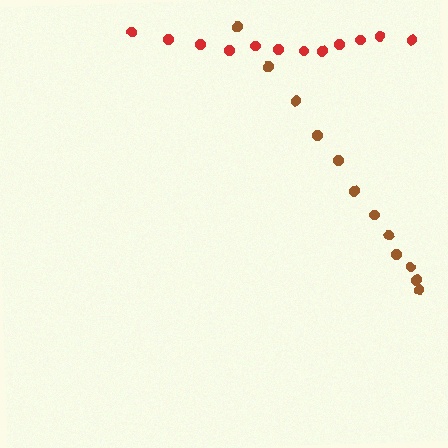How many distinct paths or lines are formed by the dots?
There are 2 distinct paths.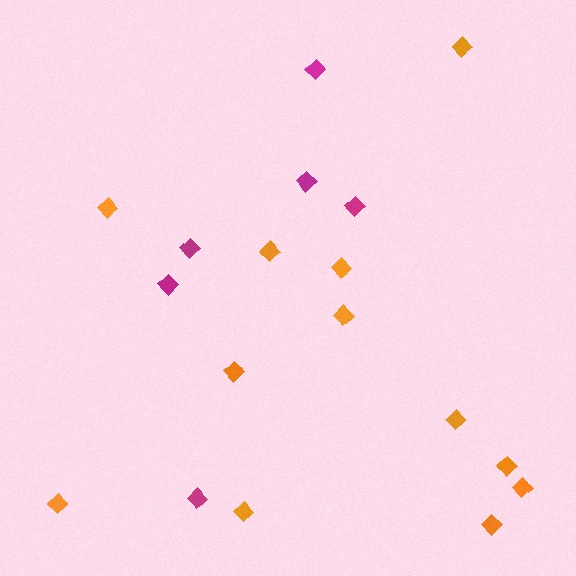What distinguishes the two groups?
There are 2 groups: one group of magenta diamonds (6) and one group of orange diamonds (12).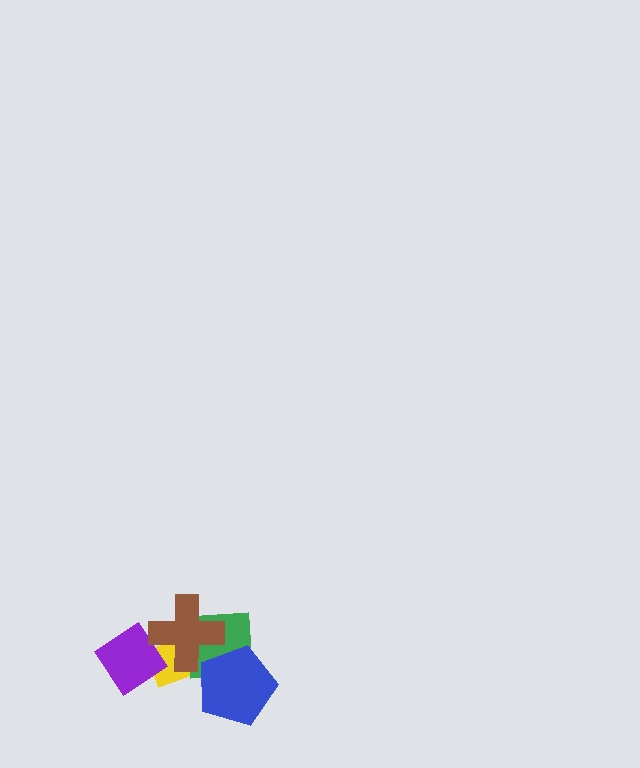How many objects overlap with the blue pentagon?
1 object overlaps with the blue pentagon.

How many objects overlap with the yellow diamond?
3 objects overlap with the yellow diamond.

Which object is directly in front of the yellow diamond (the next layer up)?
The purple diamond is directly in front of the yellow diamond.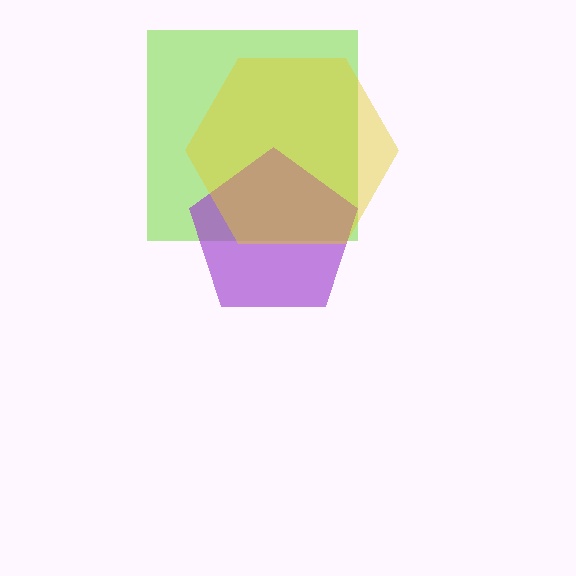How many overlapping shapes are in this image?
There are 3 overlapping shapes in the image.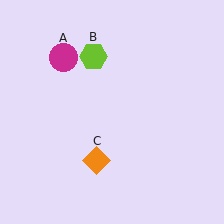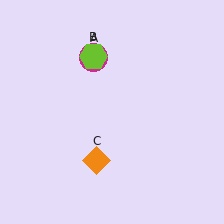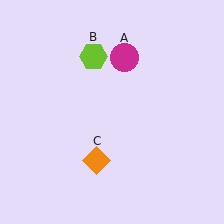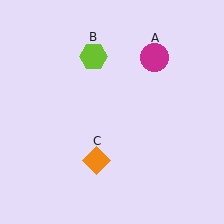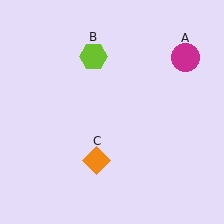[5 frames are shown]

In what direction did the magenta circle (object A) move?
The magenta circle (object A) moved right.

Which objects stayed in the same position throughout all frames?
Lime hexagon (object B) and orange diamond (object C) remained stationary.